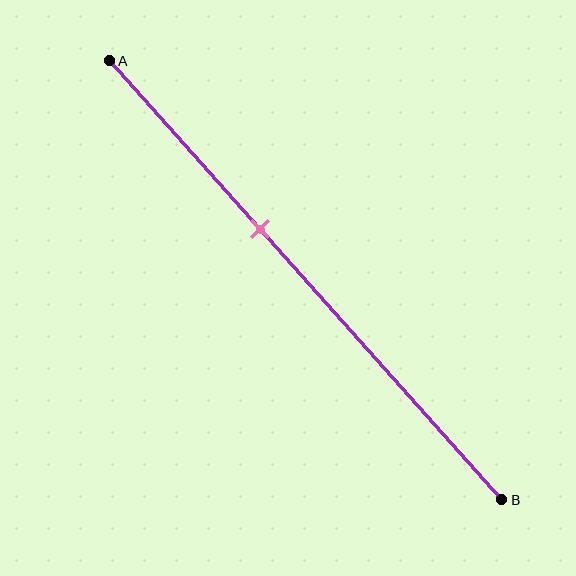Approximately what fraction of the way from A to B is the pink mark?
The pink mark is approximately 40% of the way from A to B.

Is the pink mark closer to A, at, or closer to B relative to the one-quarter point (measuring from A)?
The pink mark is closer to point B than the one-quarter point of segment AB.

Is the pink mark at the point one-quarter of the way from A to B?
No, the mark is at about 40% from A, not at the 25% one-quarter point.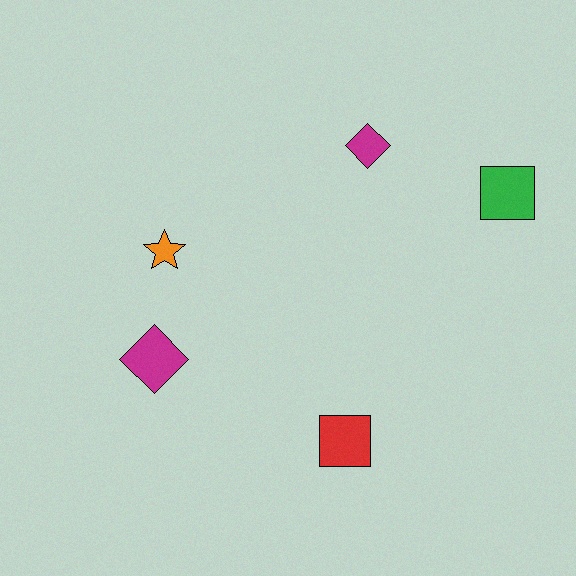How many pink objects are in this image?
There are no pink objects.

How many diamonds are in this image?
There are 2 diamonds.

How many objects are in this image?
There are 5 objects.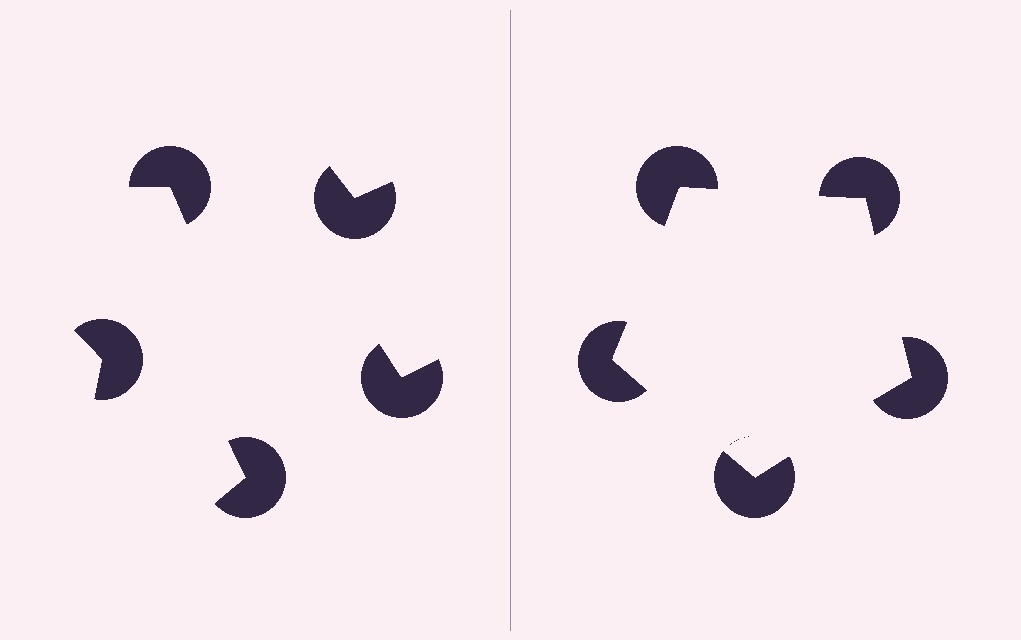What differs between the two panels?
The pac-man discs are positioned identically on both sides; only the wedge orientations differ. On the right they align to a pentagon; on the left they are misaligned.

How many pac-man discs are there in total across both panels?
10 — 5 on each side.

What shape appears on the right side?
An illusory pentagon.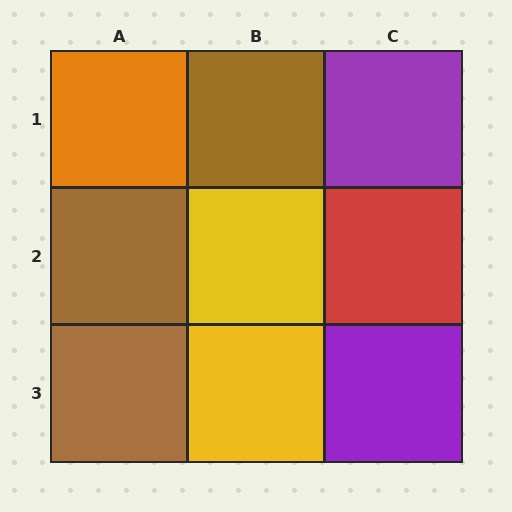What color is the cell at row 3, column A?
Brown.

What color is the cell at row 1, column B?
Brown.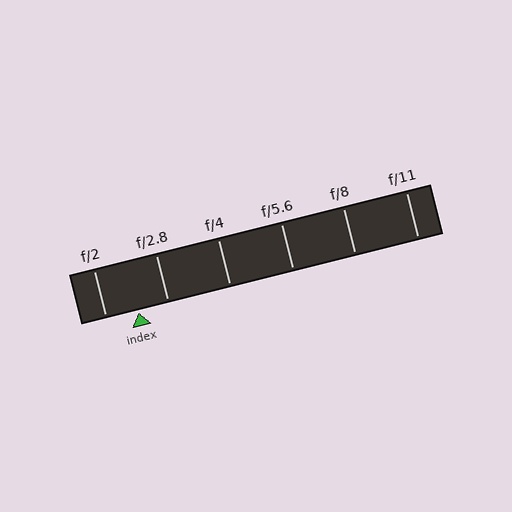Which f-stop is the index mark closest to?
The index mark is closest to f/2.8.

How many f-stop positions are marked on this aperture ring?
There are 6 f-stop positions marked.